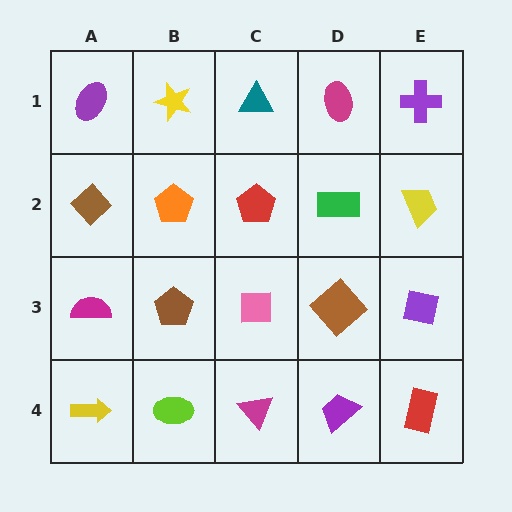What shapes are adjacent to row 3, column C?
A red pentagon (row 2, column C), a magenta triangle (row 4, column C), a brown pentagon (row 3, column B), a brown diamond (row 3, column D).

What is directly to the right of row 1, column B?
A teal triangle.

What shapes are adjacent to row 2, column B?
A yellow star (row 1, column B), a brown pentagon (row 3, column B), a brown diamond (row 2, column A), a red pentagon (row 2, column C).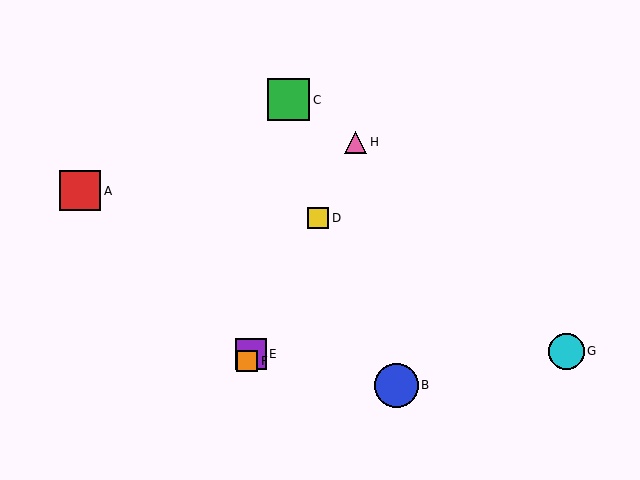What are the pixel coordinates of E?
Object E is at (251, 354).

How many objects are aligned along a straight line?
4 objects (D, E, F, H) are aligned along a straight line.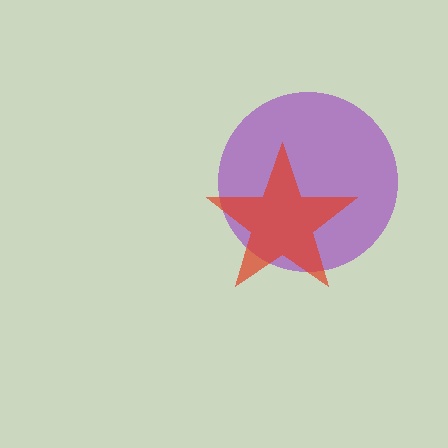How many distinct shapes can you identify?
There are 2 distinct shapes: a purple circle, a red star.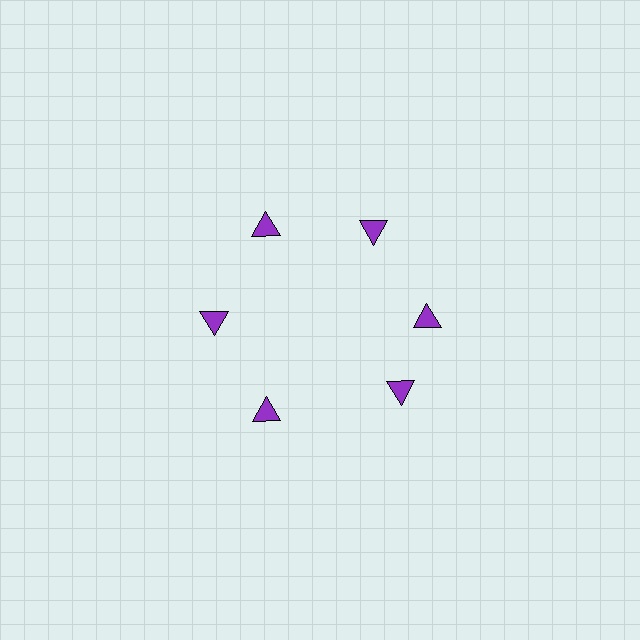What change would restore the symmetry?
The symmetry would be restored by rotating it back into even spacing with its neighbors so that all 6 triangles sit at equal angles and equal distance from the center.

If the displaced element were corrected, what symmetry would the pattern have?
It would have 6-fold rotational symmetry — the pattern would map onto itself every 60 degrees.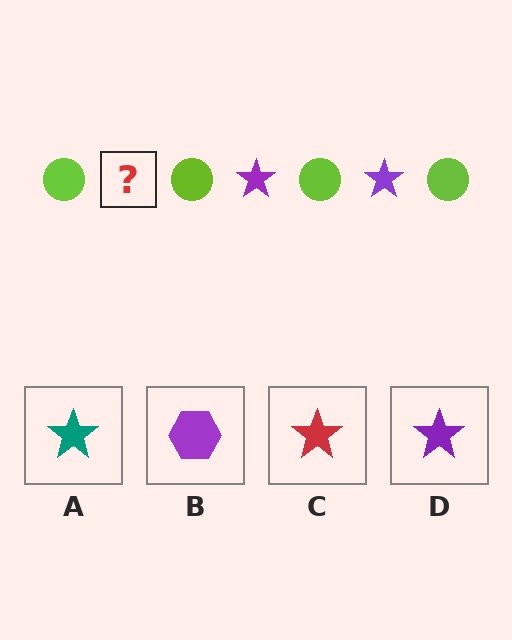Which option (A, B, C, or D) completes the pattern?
D.